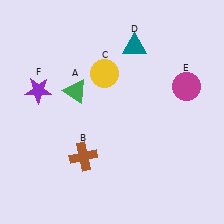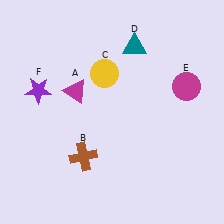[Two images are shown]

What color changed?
The triangle (A) changed from green in Image 1 to magenta in Image 2.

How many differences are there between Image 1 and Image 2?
There is 1 difference between the two images.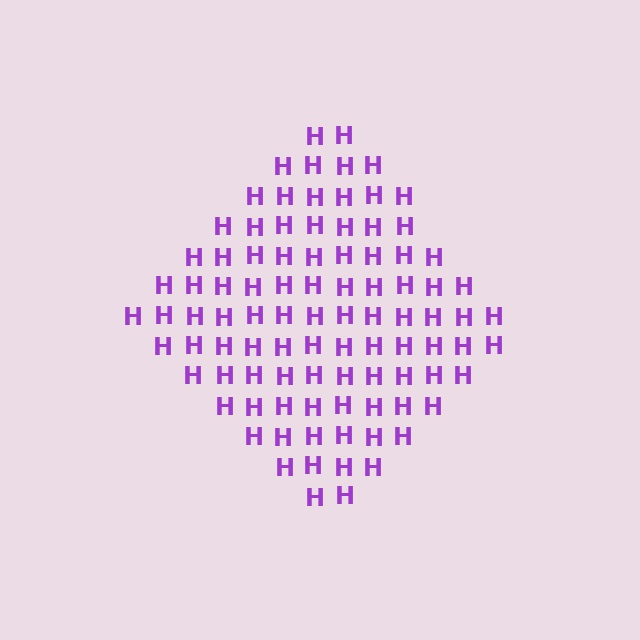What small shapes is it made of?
It is made of small letter H's.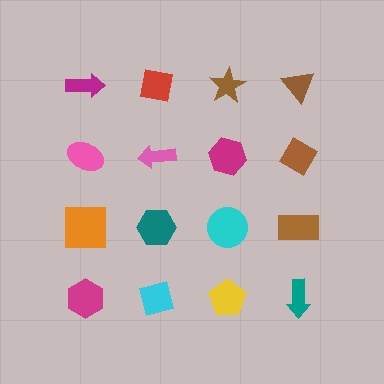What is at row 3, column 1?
An orange square.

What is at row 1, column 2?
A red square.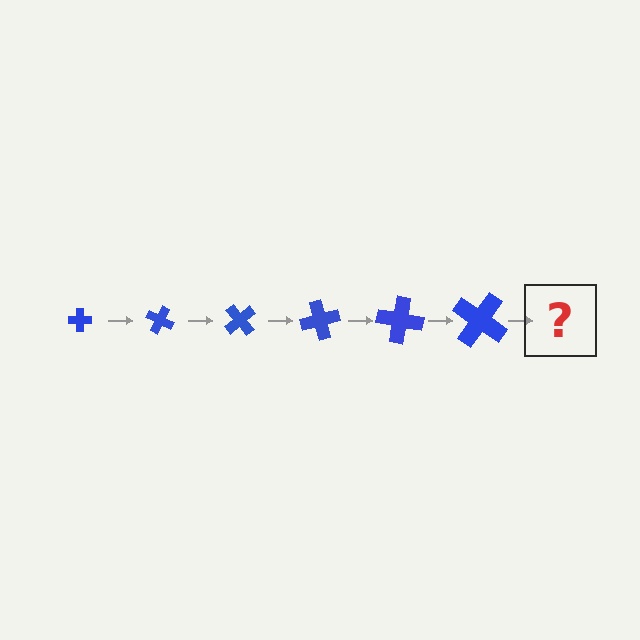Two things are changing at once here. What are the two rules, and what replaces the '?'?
The two rules are that the cross grows larger each step and it rotates 25 degrees each step. The '?' should be a cross, larger than the previous one and rotated 150 degrees from the start.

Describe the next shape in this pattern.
It should be a cross, larger than the previous one and rotated 150 degrees from the start.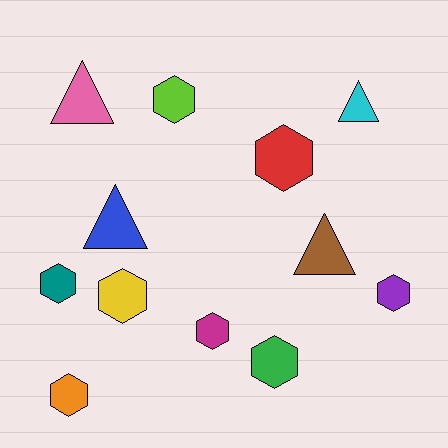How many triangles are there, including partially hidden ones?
There are 4 triangles.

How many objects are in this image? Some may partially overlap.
There are 12 objects.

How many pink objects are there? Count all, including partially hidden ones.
There is 1 pink object.